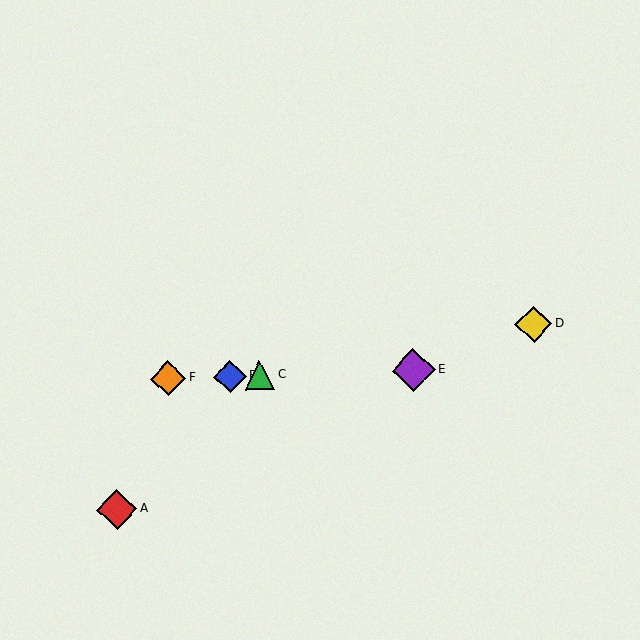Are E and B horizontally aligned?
Yes, both are at y≈370.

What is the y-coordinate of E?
Object E is at y≈370.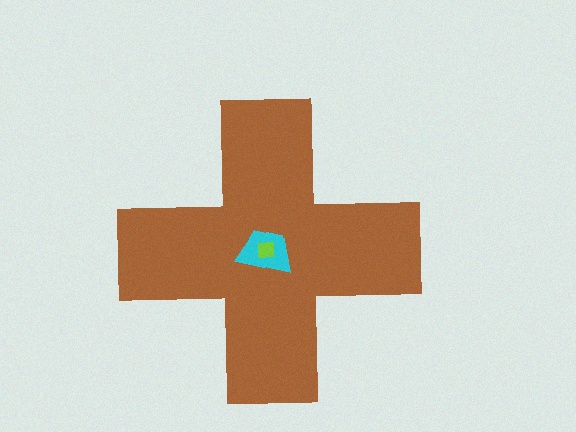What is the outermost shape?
The brown cross.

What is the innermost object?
The lime square.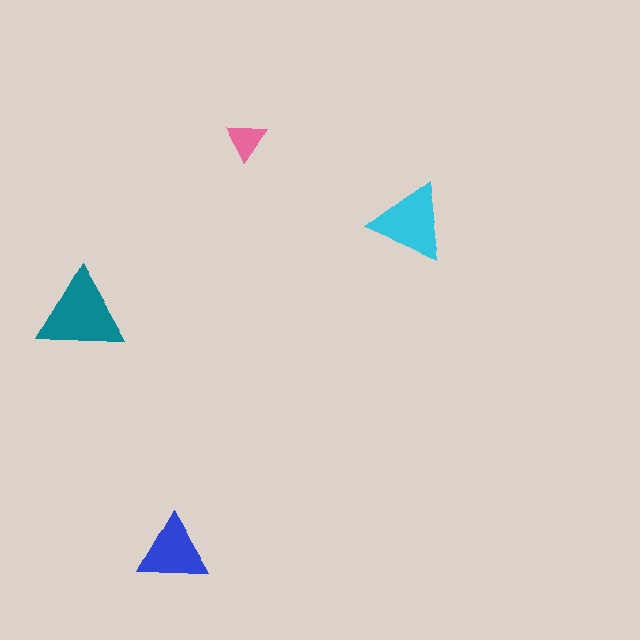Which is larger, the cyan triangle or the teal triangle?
The teal one.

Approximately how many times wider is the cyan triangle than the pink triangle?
About 2 times wider.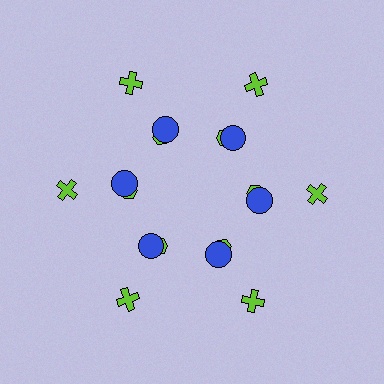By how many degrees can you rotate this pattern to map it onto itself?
The pattern maps onto itself every 60 degrees of rotation.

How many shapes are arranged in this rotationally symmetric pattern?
There are 18 shapes, arranged in 6 groups of 3.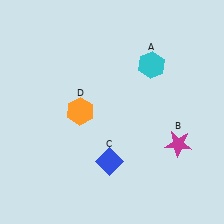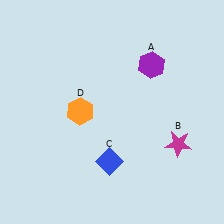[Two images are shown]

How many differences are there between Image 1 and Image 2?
There is 1 difference between the two images.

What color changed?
The hexagon (A) changed from cyan in Image 1 to purple in Image 2.